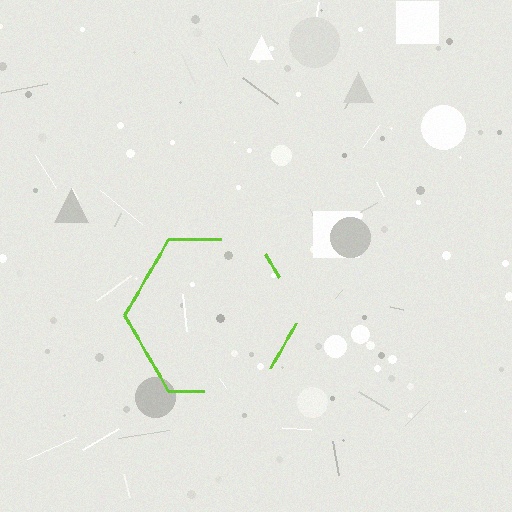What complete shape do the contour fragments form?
The contour fragments form a hexagon.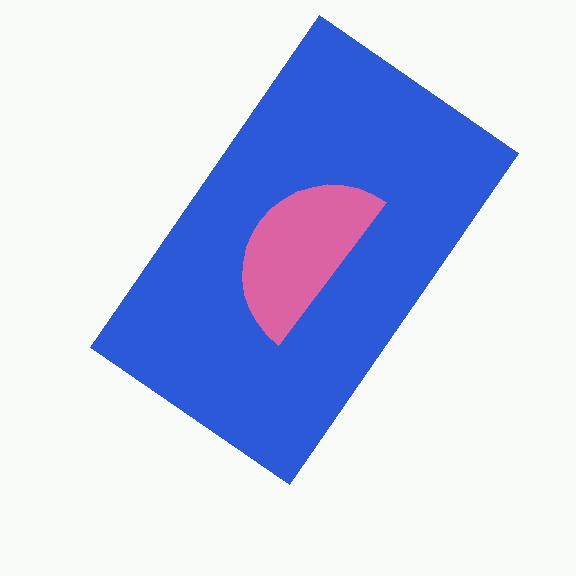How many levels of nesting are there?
2.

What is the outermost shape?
The blue rectangle.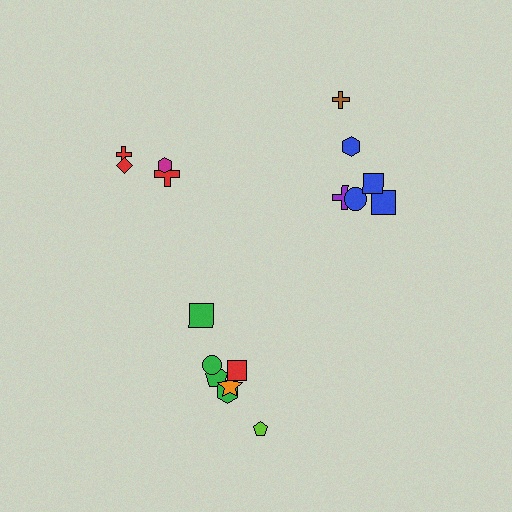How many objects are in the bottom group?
There are 7 objects.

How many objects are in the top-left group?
There are 4 objects.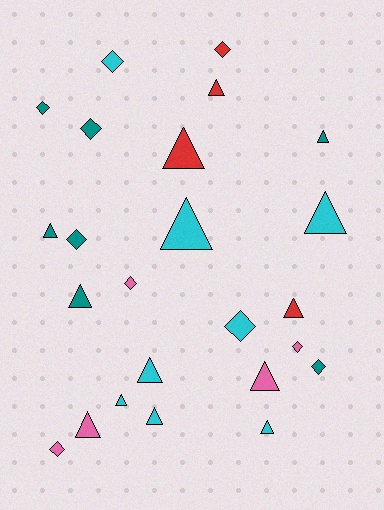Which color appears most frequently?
Cyan, with 8 objects.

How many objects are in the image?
There are 24 objects.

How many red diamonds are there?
There is 1 red diamond.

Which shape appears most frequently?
Triangle, with 14 objects.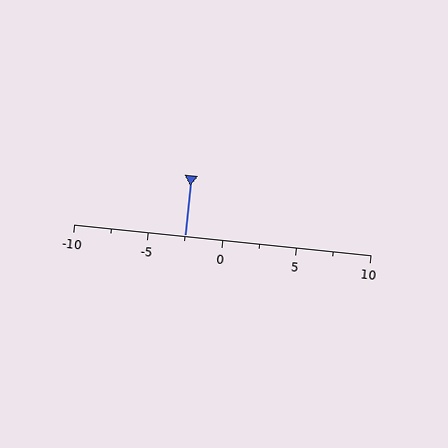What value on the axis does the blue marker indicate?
The marker indicates approximately -2.5.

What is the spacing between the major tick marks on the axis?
The major ticks are spaced 5 apart.